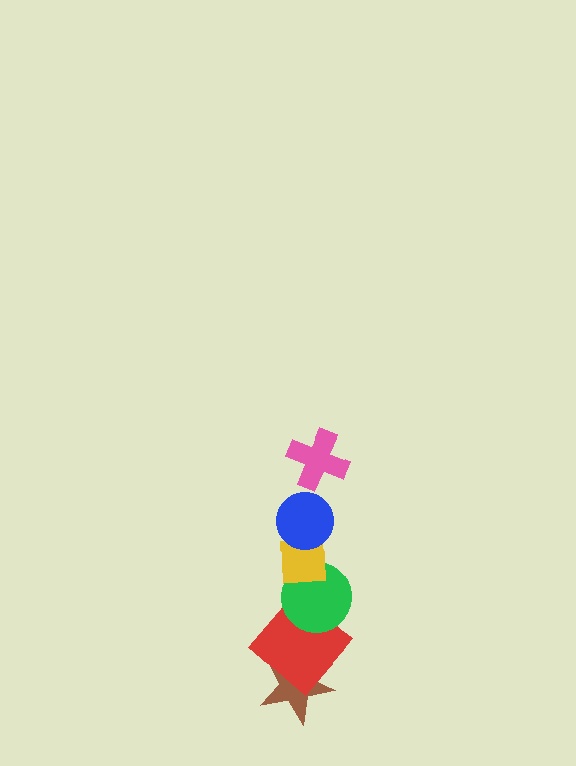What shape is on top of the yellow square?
The blue circle is on top of the yellow square.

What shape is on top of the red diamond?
The green circle is on top of the red diamond.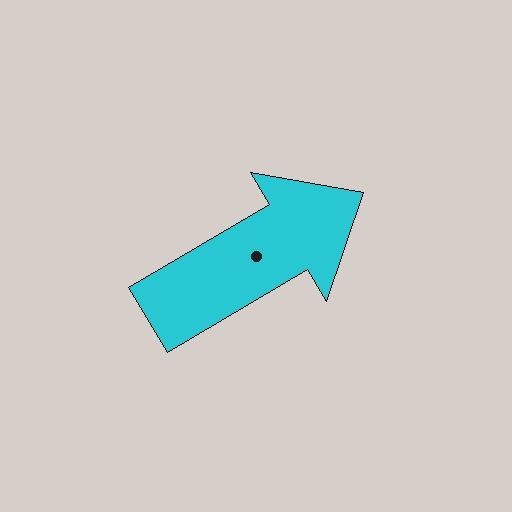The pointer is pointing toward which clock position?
Roughly 2 o'clock.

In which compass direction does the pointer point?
Northeast.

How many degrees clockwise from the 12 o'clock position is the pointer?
Approximately 59 degrees.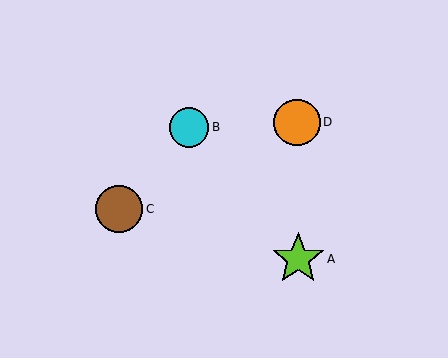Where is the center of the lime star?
The center of the lime star is at (298, 259).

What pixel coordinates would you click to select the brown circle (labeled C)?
Click at (119, 209) to select the brown circle C.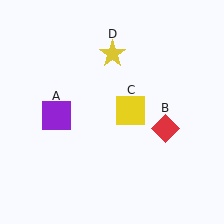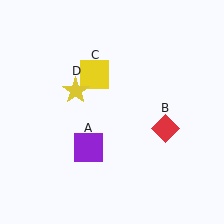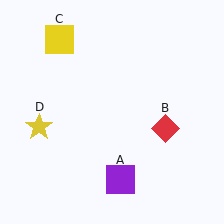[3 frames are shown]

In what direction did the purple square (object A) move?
The purple square (object A) moved down and to the right.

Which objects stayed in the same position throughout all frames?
Red diamond (object B) remained stationary.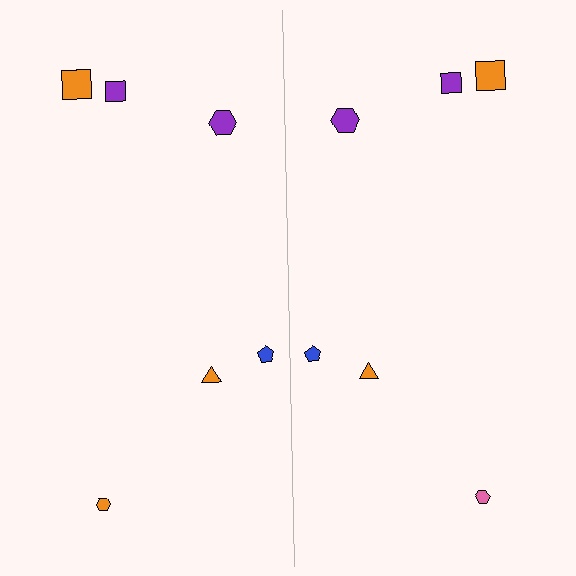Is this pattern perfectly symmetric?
No, the pattern is not perfectly symmetric. The pink hexagon on the right side breaks the symmetry — its mirror counterpart is orange.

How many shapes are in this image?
There are 12 shapes in this image.